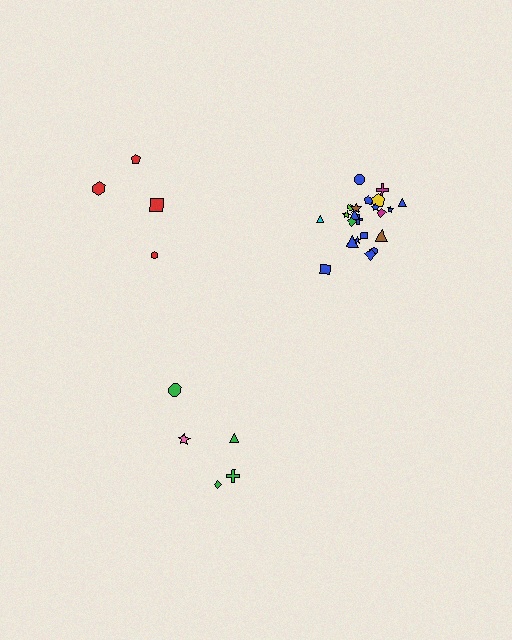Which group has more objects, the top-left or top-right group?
The top-right group.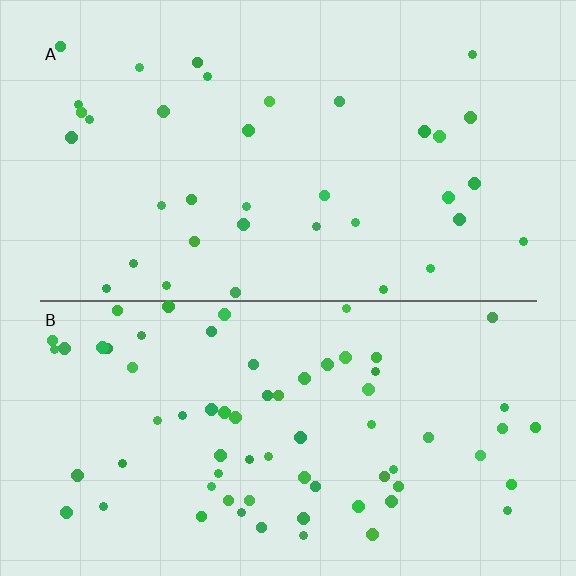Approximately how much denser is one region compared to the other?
Approximately 2.0× — region B over region A.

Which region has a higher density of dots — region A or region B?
B (the bottom).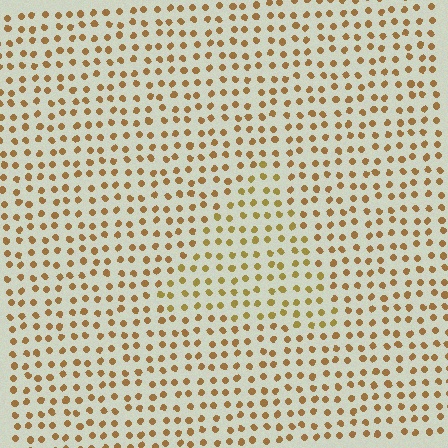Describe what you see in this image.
The image is filled with small brown elements in a uniform arrangement. A triangle-shaped region is visible where the elements are tinted to a slightly different hue, forming a subtle color boundary.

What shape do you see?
I see a triangle.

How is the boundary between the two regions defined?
The boundary is defined purely by a slight shift in hue (about 18 degrees). Spacing, size, and orientation are identical on both sides.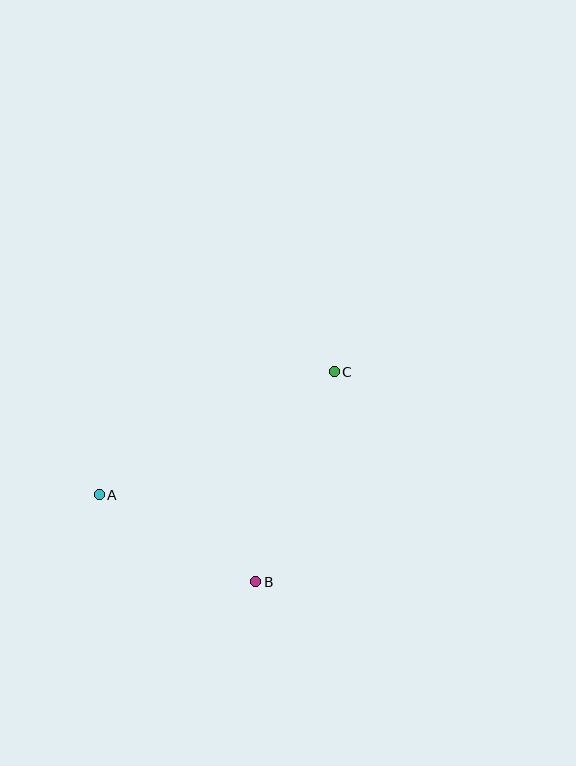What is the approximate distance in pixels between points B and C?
The distance between B and C is approximately 224 pixels.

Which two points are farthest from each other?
Points A and C are farthest from each other.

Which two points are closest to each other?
Points A and B are closest to each other.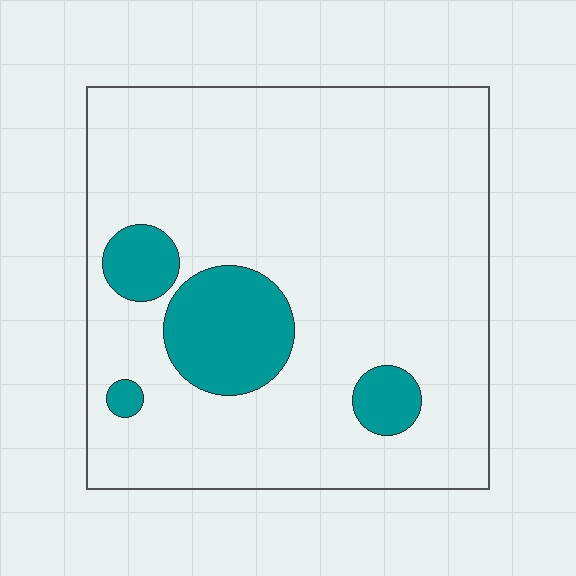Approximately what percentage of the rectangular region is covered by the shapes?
Approximately 15%.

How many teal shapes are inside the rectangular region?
4.